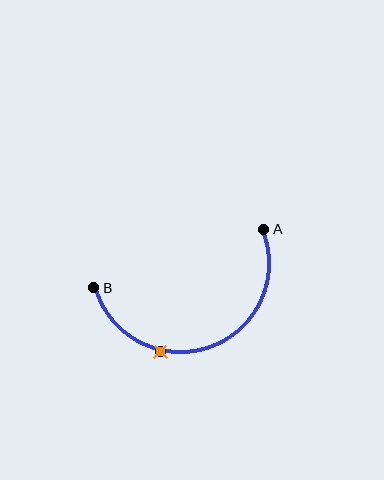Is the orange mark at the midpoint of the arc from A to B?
No. The orange mark lies on the arc but is closer to endpoint B. The arc midpoint would be at the point on the curve equidistant along the arc from both A and B.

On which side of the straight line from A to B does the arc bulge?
The arc bulges below the straight line connecting A and B.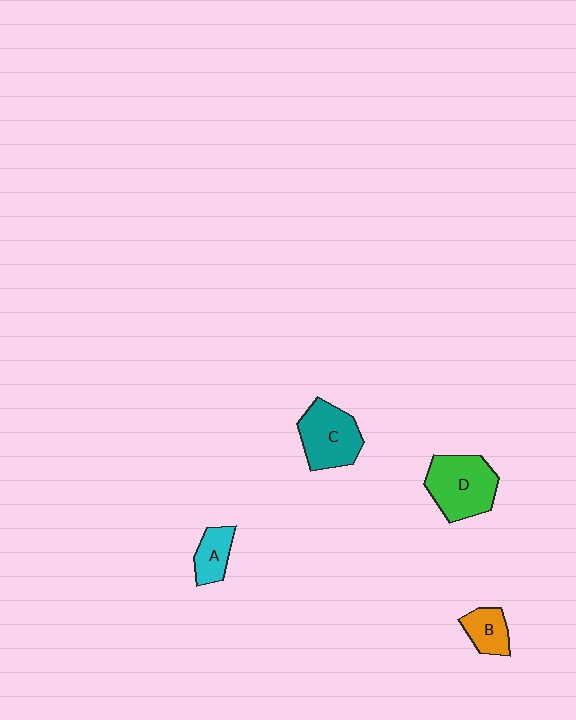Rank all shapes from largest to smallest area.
From largest to smallest: D (green), C (teal), B (orange), A (cyan).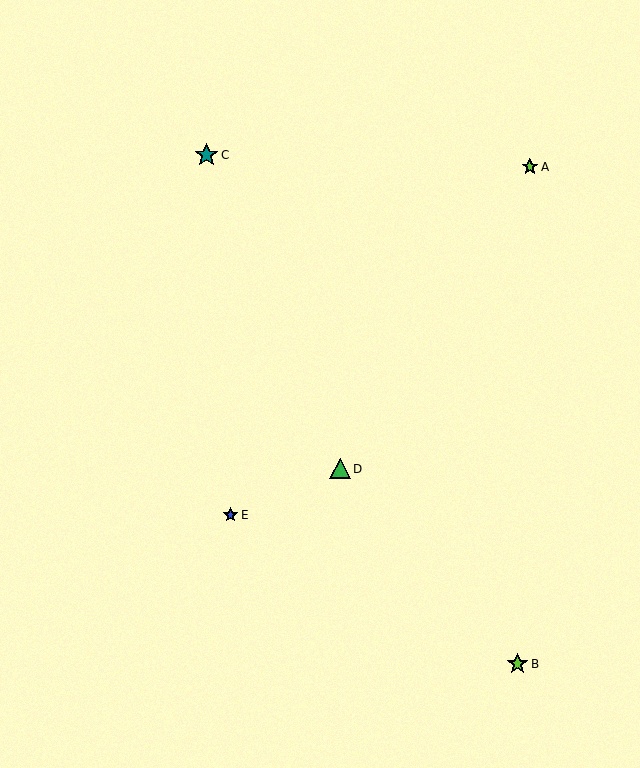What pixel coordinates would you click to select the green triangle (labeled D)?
Click at (340, 469) to select the green triangle D.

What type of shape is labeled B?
Shape B is a lime star.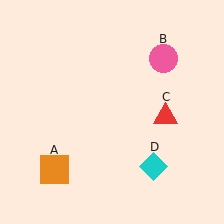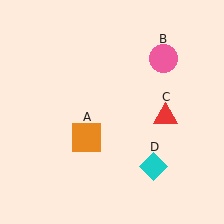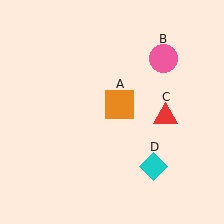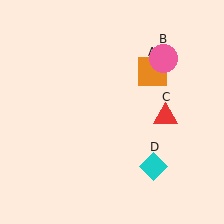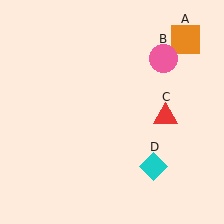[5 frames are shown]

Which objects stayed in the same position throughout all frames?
Pink circle (object B) and red triangle (object C) and cyan diamond (object D) remained stationary.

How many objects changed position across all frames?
1 object changed position: orange square (object A).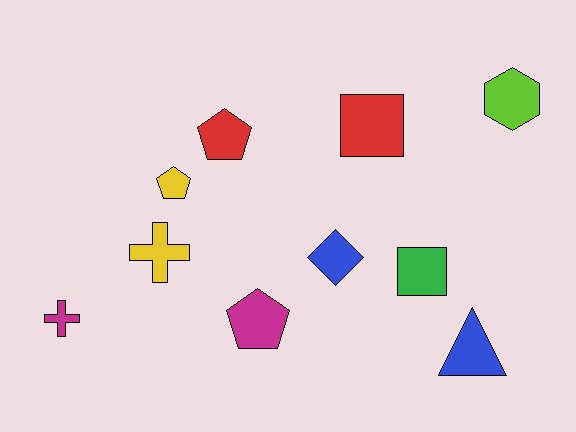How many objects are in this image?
There are 10 objects.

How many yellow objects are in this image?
There are 2 yellow objects.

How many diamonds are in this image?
There is 1 diamond.